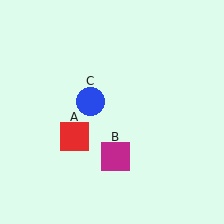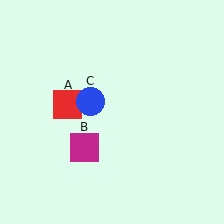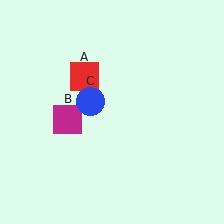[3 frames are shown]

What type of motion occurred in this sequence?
The red square (object A), magenta square (object B) rotated clockwise around the center of the scene.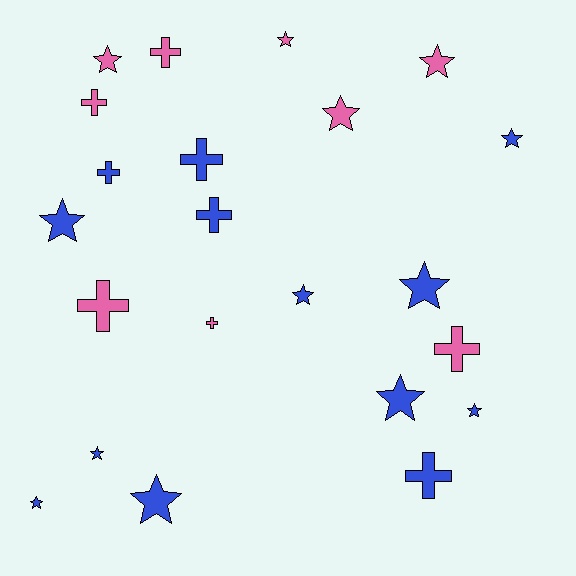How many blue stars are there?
There are 9 blue stars.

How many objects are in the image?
There are 22 objects.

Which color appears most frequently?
Blue, with 13 objects.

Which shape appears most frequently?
Star, with 13 objects.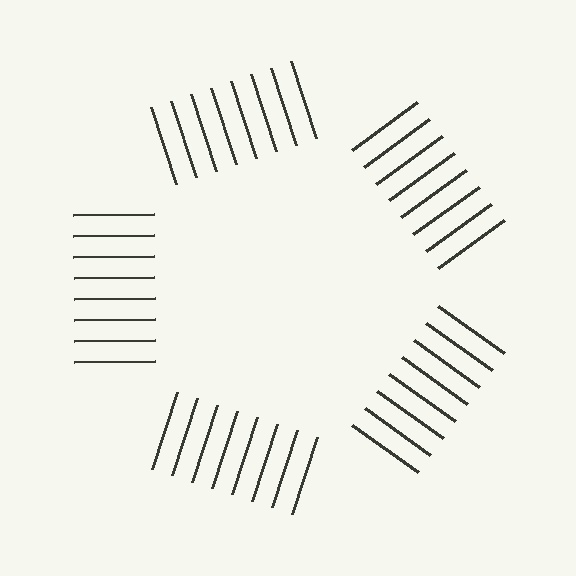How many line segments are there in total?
40 — 8 along each of the 5 edges.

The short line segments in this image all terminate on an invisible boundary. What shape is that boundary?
An illusory pentagon — the line segments terminate on its edges but no continuous stroke is drawn.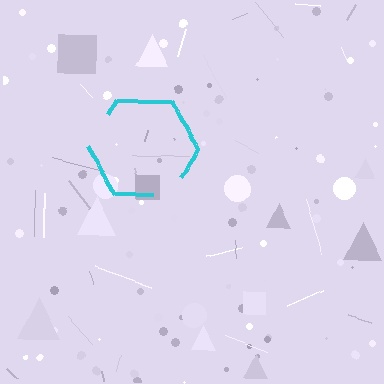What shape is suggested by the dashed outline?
The dashed outline suggests a hexagon.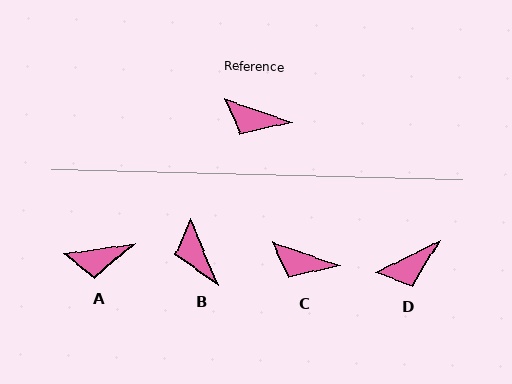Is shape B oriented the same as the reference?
No, it is off by about 48 degrees.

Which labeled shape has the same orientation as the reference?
C.